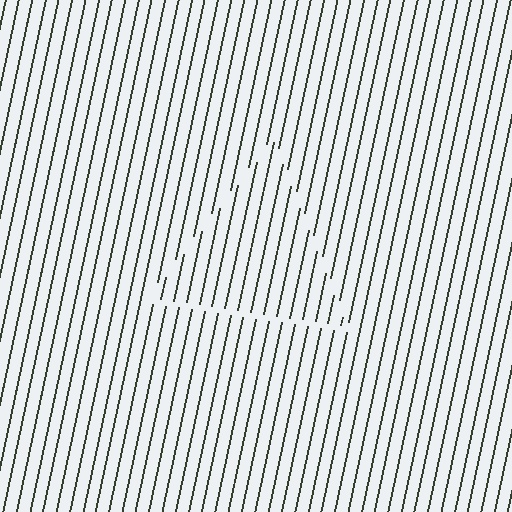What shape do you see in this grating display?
An illusory triangle. The interior of the shape contains the same grating, shifted by half a period — the contour is defined by the phase discontinuity where line-ends from the inner and outer gratings abut.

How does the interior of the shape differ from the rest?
The interior of the shape contains the same grating, shifted by half a period — the contour is defined by the phase discontinuity where line-ends from the inner and outer gratings abut.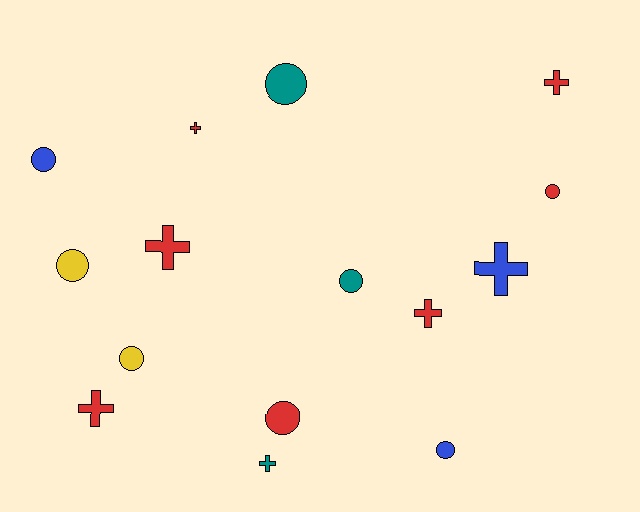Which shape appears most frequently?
Circle, with 8 objects.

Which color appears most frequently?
Red, with 7 objects.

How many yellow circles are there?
There are 2 yellow circles.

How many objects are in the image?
There are 15 objects.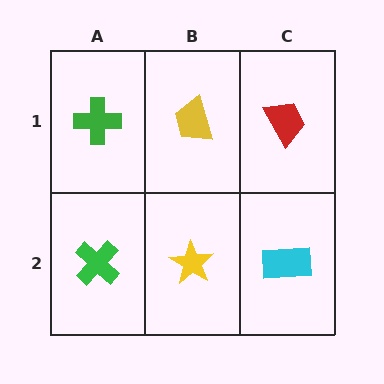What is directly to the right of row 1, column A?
A yellow trapezoid.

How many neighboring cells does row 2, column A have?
2.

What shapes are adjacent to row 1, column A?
A green cross (row 2, column A), a yellow trapezoid (row 1, column B).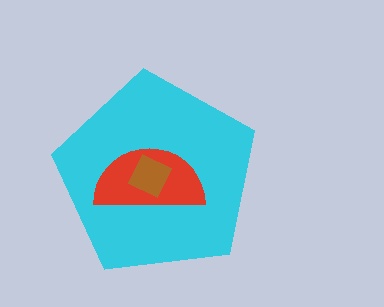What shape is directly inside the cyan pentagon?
The red semicircle.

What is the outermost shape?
The cyan pentagon.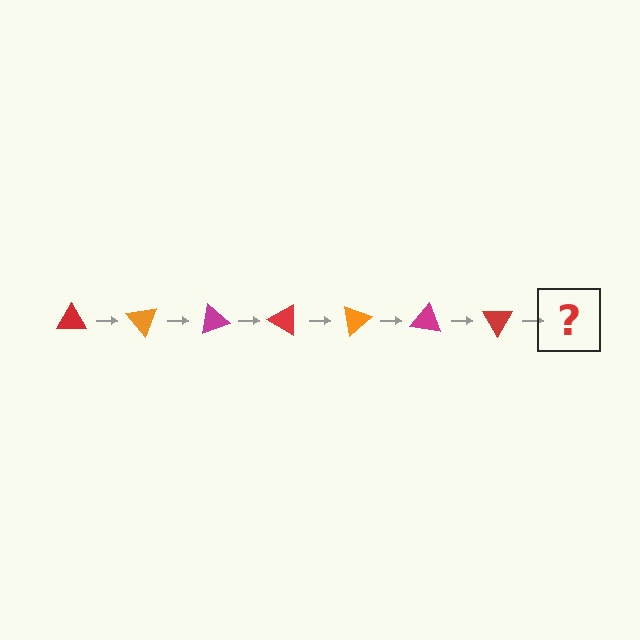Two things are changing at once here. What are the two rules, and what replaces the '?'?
The two rules are that it rotates 50 degrees each step and the color cycles through red, orange, and magenta. The '?' should be an orange triangle, rotated 350 degrees from the start.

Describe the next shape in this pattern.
It should be an orange triangle, rotated 350 degrees from the start.